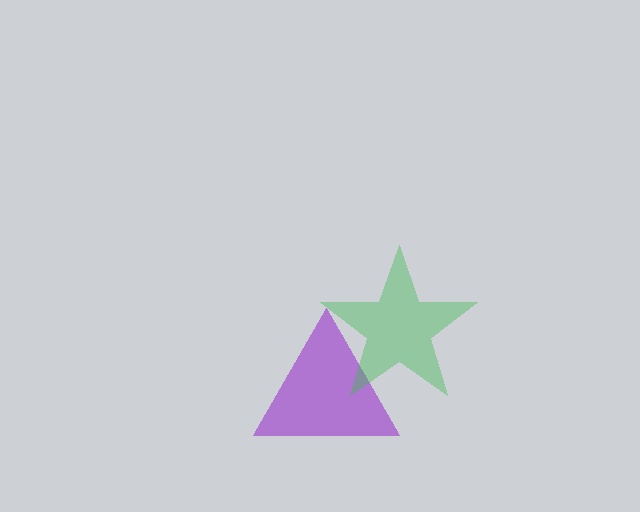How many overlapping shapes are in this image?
There are 2 overlapping shapes in the image.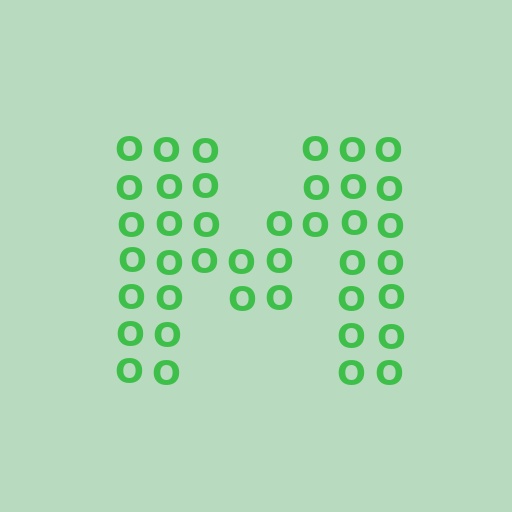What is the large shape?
The large shape is the letter M.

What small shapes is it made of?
It is made of small letter O's.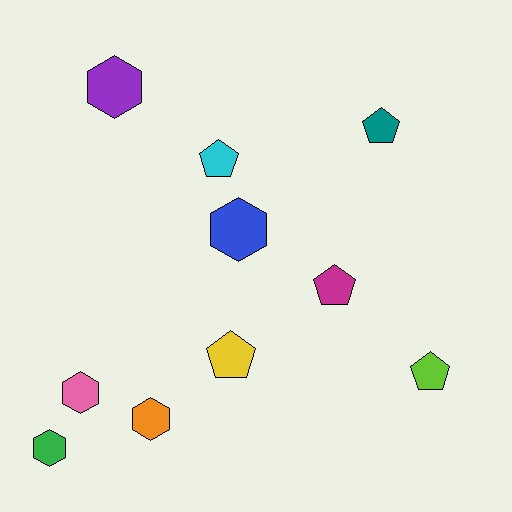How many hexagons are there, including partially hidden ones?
There are 5 hexagons.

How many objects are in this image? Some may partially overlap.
There are 10 objects.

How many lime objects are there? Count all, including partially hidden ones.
There is 1 lime object.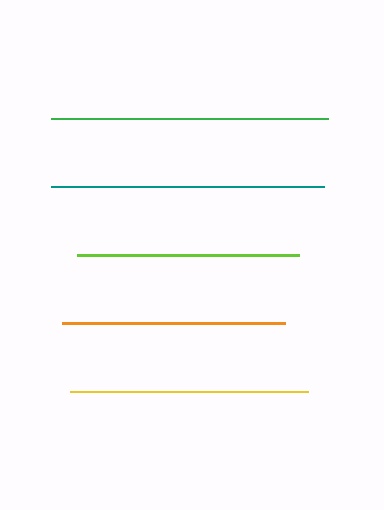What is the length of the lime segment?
The lime segment is approximately 221 pixels long.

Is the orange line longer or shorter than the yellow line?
The yellow line is longer than the orange line.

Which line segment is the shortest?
The lime line is the shortest at approximately 221 pixels.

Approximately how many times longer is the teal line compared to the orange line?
The teal line is approximately 1.2 times the length of the orange line.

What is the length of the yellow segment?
The yellow segment is approximately 237 pixels long.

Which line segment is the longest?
The green line is the longest at approximately 278 pixels.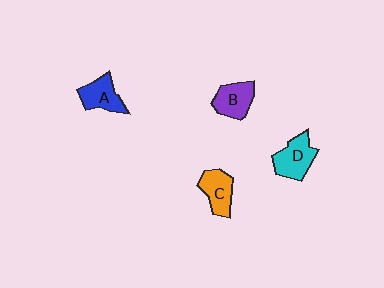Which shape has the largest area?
Shape D (cyan).